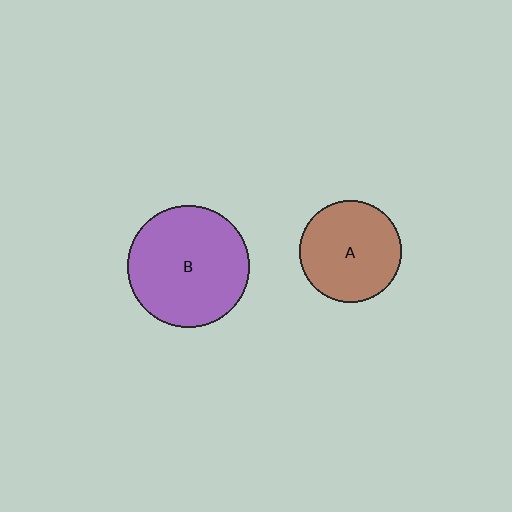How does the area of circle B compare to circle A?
Approximately 1.4 times.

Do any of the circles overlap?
No, none of the circles overlap.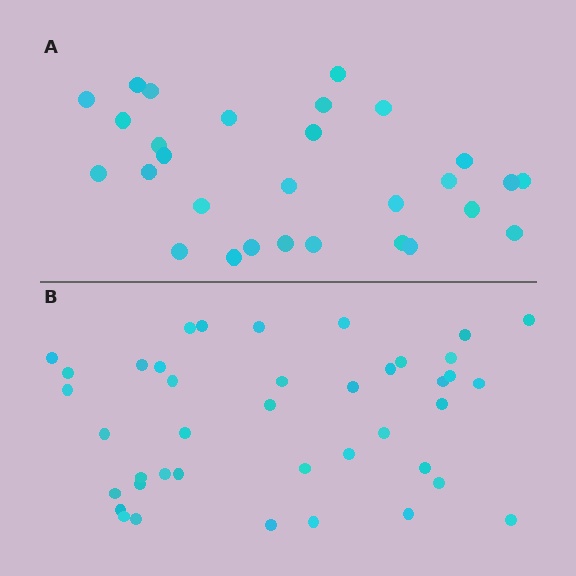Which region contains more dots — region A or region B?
Region B (the bottom region) has more dots.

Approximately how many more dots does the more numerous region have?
Region B has roughly 12 or so more dots than region A.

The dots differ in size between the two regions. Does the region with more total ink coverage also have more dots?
No. Region A has more total ink coverage because its dots are larger, but region B actually contains more individual dots. Total area can be misleading — the number of items is what matters here.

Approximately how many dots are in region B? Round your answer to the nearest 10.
About 40 dots. (The exact count is 41, which rounds to 40.)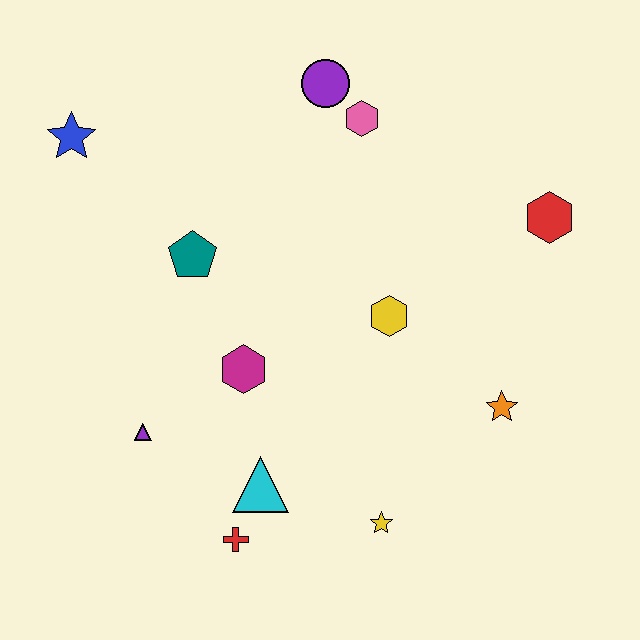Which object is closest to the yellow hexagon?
The orange star is closest to the yellow hexagon.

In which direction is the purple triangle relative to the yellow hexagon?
The purple triangle is to the left of the yellow hexagon.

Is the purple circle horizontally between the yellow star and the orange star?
No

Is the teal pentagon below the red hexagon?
Yes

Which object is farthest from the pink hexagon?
The red cross is farthest from the pink hexagon.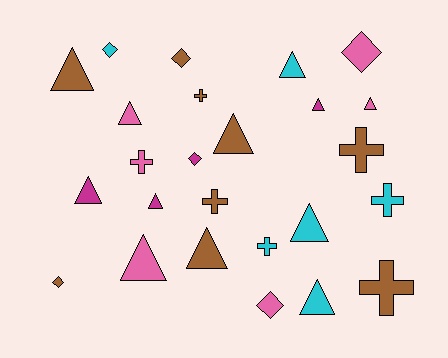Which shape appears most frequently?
Triangle, with 12 objects.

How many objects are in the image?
There are 25 objects.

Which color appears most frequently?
Brown, with 9 objects.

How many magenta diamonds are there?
There is 1 magenta diamond.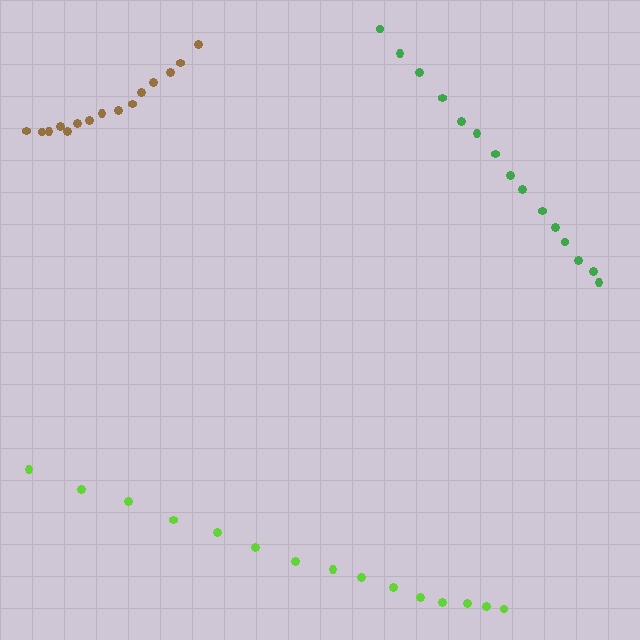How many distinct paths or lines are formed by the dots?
There are 3 distinct paths.